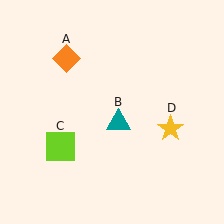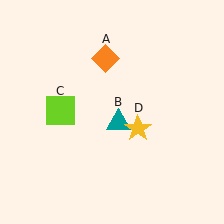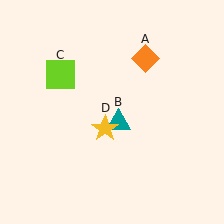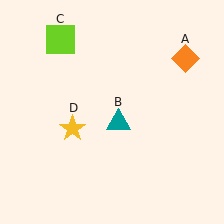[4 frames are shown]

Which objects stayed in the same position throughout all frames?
Teal triangle (object B) remained stationary.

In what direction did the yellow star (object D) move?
The yellow star (object D) moved left.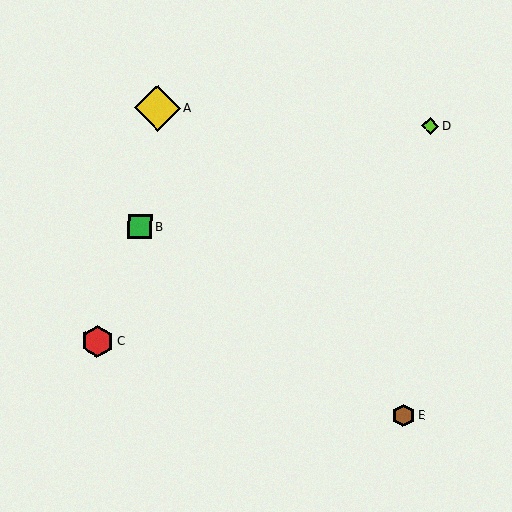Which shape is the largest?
The yellow diamond (labeled A) is the largest.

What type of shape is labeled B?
Shape B is a green square.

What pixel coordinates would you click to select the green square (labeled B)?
Click at (140, 226) to select the green square B.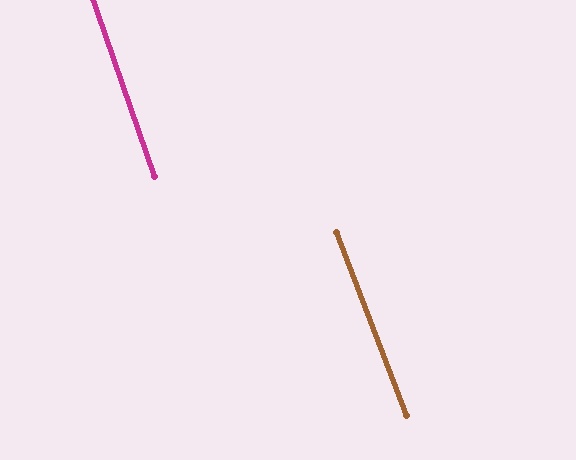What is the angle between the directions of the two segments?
Approximately 2 degrees.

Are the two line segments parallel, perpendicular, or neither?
Parallel — their directions differ by only 1.9°.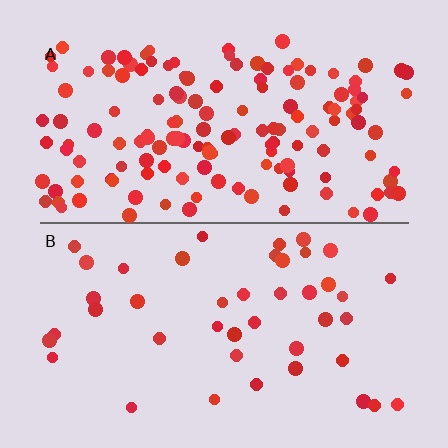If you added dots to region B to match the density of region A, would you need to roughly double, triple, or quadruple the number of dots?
Approximately triple.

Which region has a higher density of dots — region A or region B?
A (the top).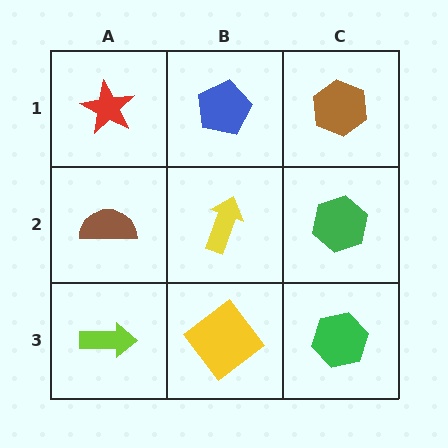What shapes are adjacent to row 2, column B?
A blue pentagon (row 1, column B), a yellow diamond (row 3, column B), a brown semicircle (row 2, column A), a green hexagon (row 2, column C).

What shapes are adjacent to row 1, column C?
A green hexagon (row 2, column C), a blue pentagon (row 1, column B).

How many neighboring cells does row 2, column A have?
3.